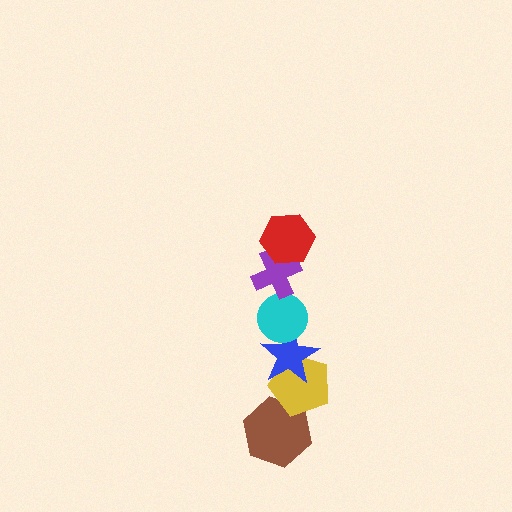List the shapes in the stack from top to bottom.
From top to bottom: the red hexagon, the purple cross, the cyan circle, the blue star, the yellow pentagon, the brown hexagon.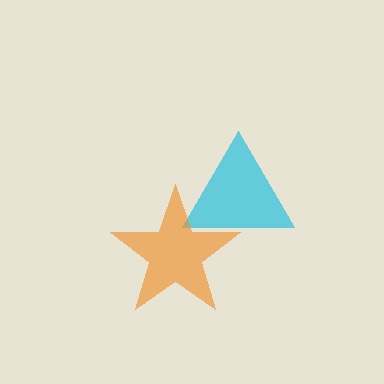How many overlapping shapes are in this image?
There are 2 overlapping shapes in the image.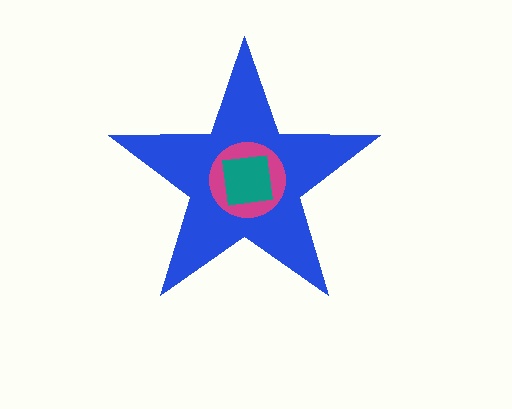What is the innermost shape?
The teal square.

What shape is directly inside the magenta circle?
The teal square.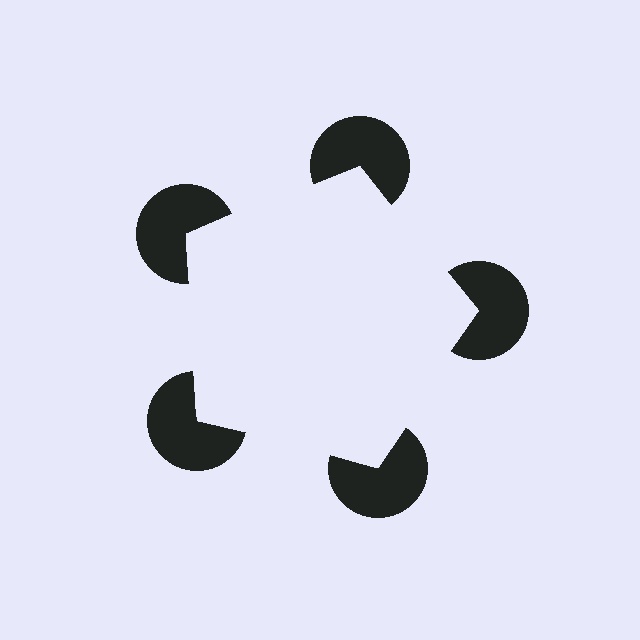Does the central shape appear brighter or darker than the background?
It typically appears slightly brighter than the background, even though no actual brightness change is drawn.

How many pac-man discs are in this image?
There are 5 — one at each vertex of the illusory pentagon.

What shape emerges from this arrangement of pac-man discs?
An illusory pentagon — its edges are inferred from the aligned wedge cuts in the pac-man discs, not physically drawn.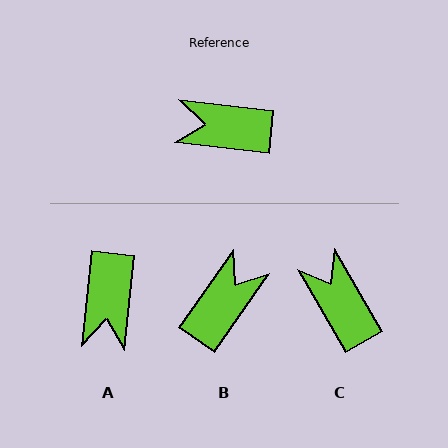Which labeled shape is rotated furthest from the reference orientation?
B, about 119 degrees away.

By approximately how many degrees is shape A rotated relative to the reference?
Approximately 91 degrees counter-clockwise.